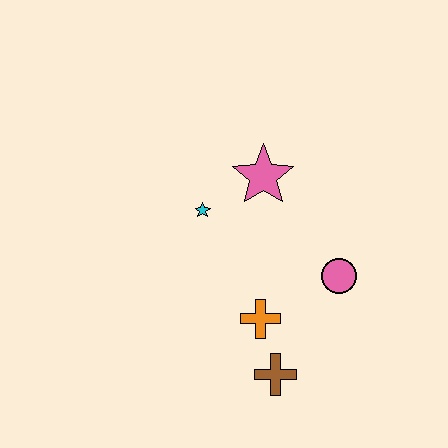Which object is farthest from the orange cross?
The pink star is farthest from the orange cross.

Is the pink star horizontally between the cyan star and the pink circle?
Yes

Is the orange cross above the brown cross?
Yes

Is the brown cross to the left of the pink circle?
Yes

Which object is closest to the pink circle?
The orange cross is closest to the pink circle.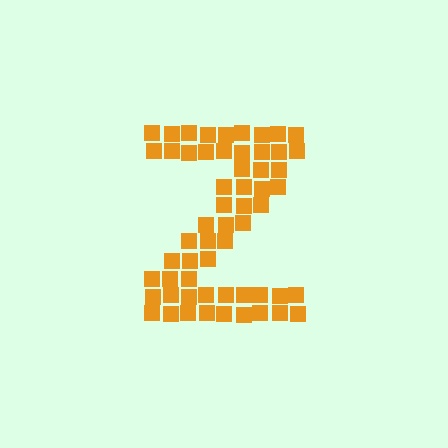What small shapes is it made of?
It is made of small squares.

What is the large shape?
The large shape is the letter Z.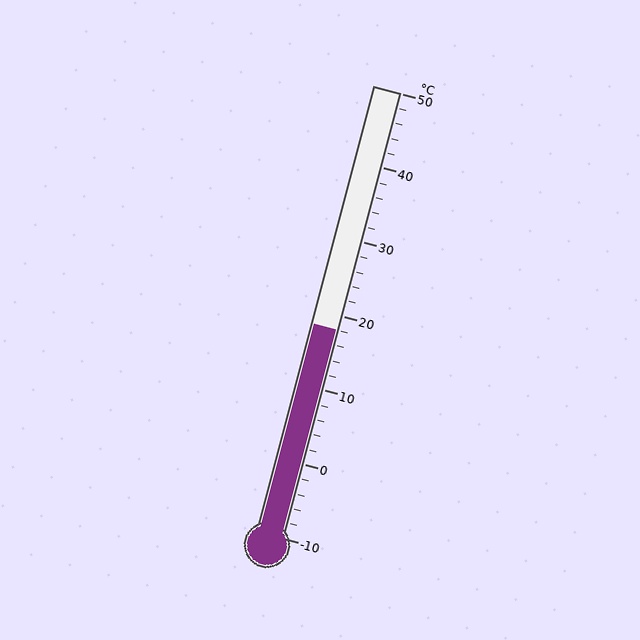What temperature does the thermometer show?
The thermometer shows approximately 18°C.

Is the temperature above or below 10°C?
The temperature is above 10°C.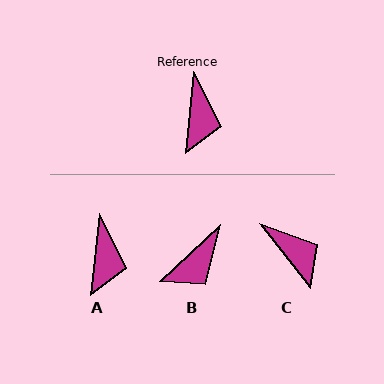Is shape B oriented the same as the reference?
No, it is off by about 41 degrees.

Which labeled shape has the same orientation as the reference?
A.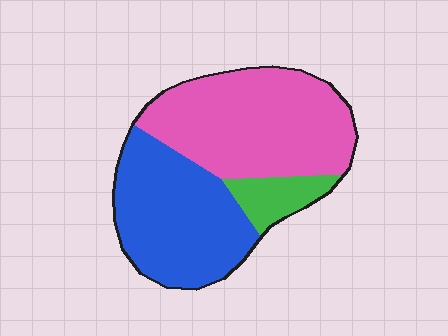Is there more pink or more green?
Pink.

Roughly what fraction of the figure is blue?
Blue covers 41% of the figure.